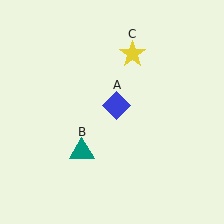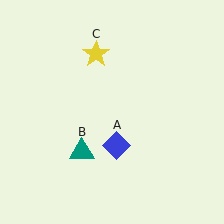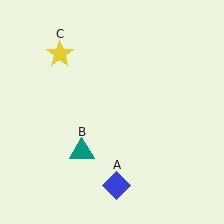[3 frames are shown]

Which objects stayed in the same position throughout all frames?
Teal triangle (object B) remained stationary.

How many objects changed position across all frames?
2 objects changed position: blue diamond (object A), yellow star (object C).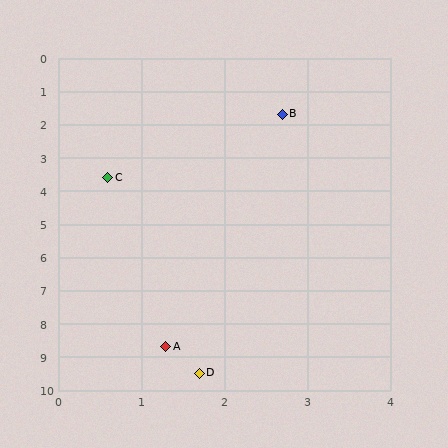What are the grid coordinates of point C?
Point C is at approximately (0.6, 3.6).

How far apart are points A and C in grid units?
Points A and C are about 5.1 grid units apart.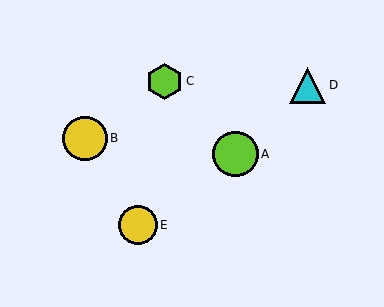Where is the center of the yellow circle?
The center of the yellow circle is at (85, 138).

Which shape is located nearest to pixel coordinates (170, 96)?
The lime hexagon (labeled C) at (165, 81) is nearest to that location.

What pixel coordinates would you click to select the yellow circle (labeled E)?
Click at (138, 225) to select the yellow circle E.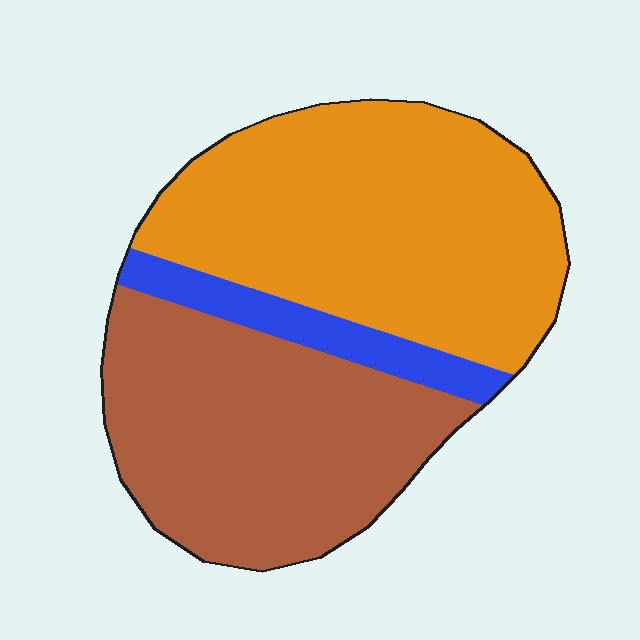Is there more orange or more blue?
Orange.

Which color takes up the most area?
Orange, at roughly 50%.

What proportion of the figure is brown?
Brown takes up about two fifths (2/5) of the figure.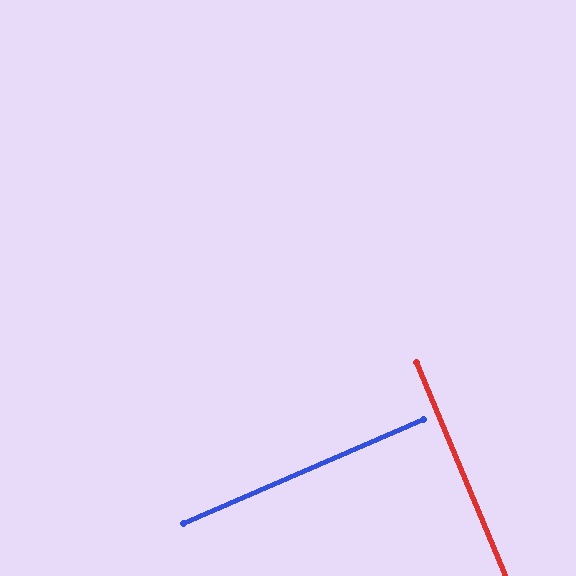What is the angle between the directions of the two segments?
Approximately 89 degrees.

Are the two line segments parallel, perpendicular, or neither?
Perpendicular — they meet at approximately 89°.